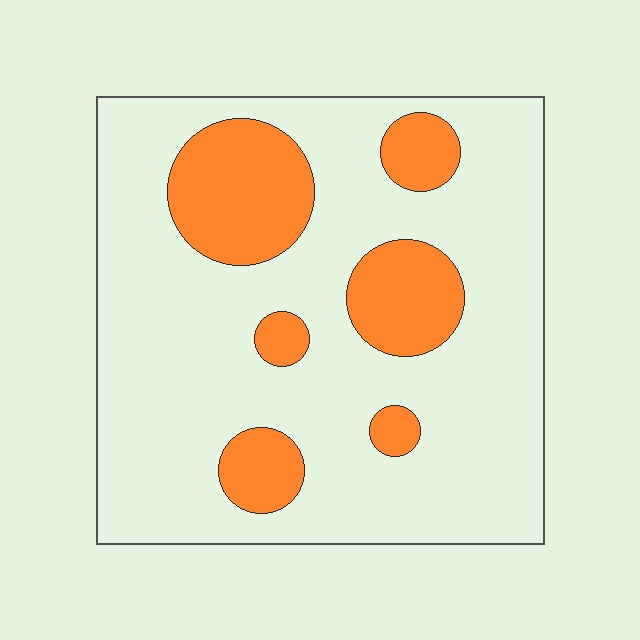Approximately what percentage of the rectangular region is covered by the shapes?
Approximately 20%.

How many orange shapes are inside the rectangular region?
6.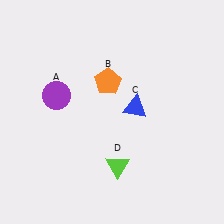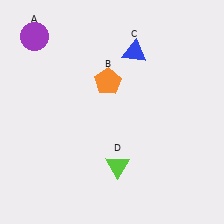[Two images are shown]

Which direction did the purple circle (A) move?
The purple circle (A) moved up.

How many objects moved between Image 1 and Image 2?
2 objects moved between the two images.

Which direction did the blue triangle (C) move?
The blue triangle (C) moved up.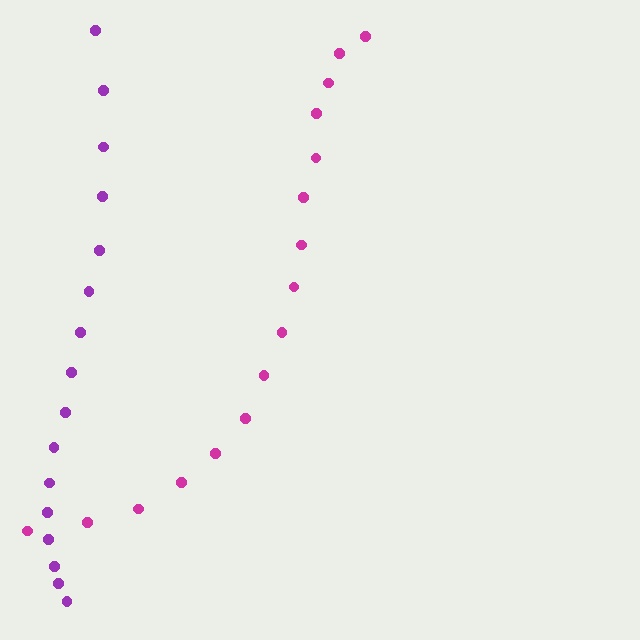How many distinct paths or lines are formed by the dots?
There are 2 distinct paths.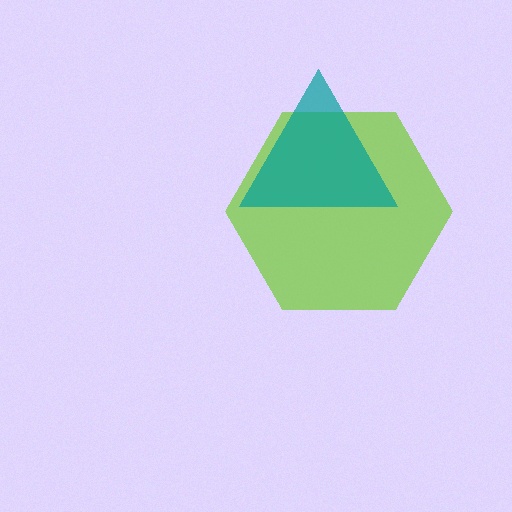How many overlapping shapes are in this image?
There are 2 overlapping shapes in the image.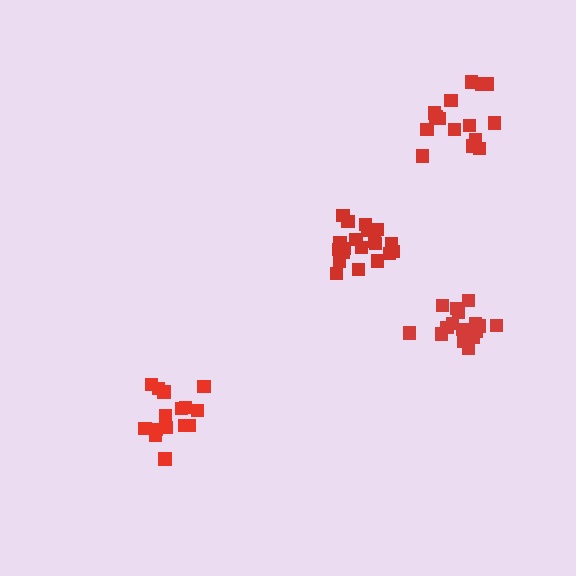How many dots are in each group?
Group 1: 17 dots, Group 2: 20 dots, Group 3: 15 dots, Group 4: 15 dots (67 total).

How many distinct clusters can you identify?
There are 4 distinct clusters.